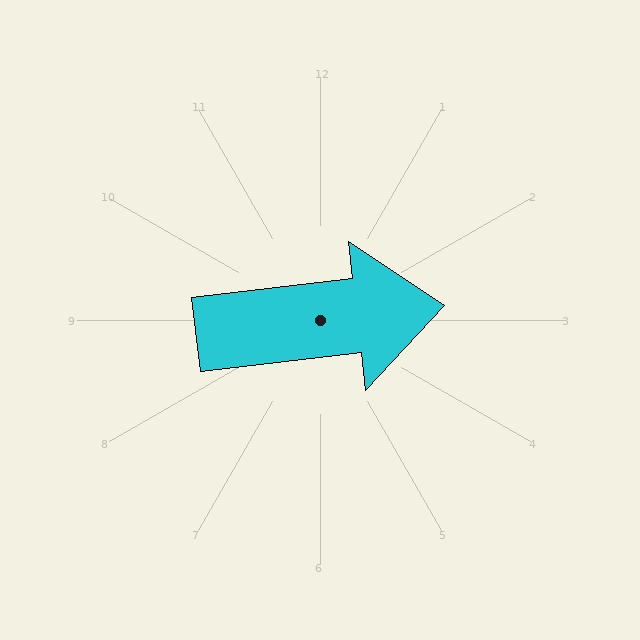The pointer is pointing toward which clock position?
Roughly 3 o'clock.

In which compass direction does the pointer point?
East.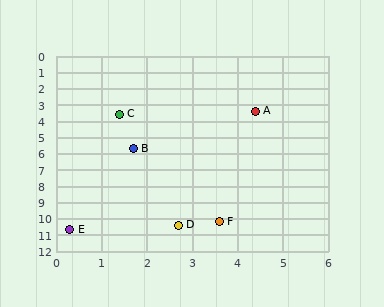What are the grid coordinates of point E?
Point E is at approximately (0.3, 10.7).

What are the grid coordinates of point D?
Point D is at approximately (2.7, 10.4).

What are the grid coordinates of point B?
Point B is at approximately (1.7, 5.7).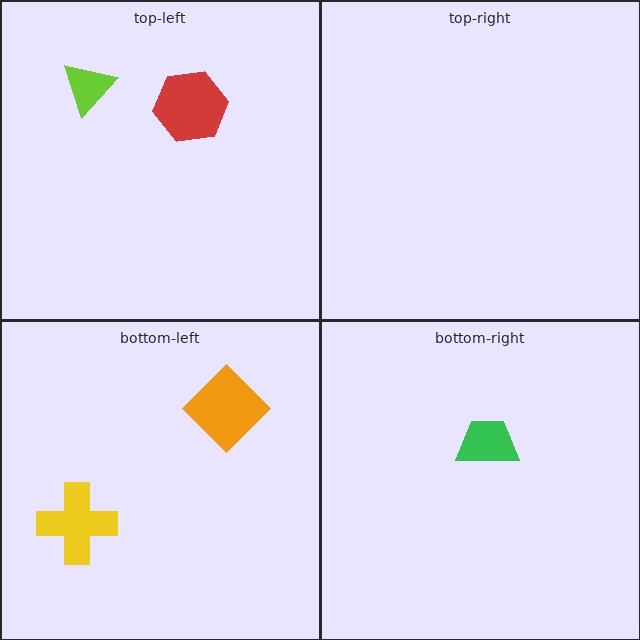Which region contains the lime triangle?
The top-left region.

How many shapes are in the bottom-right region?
1.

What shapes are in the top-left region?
The lime triangle, the red hexagon.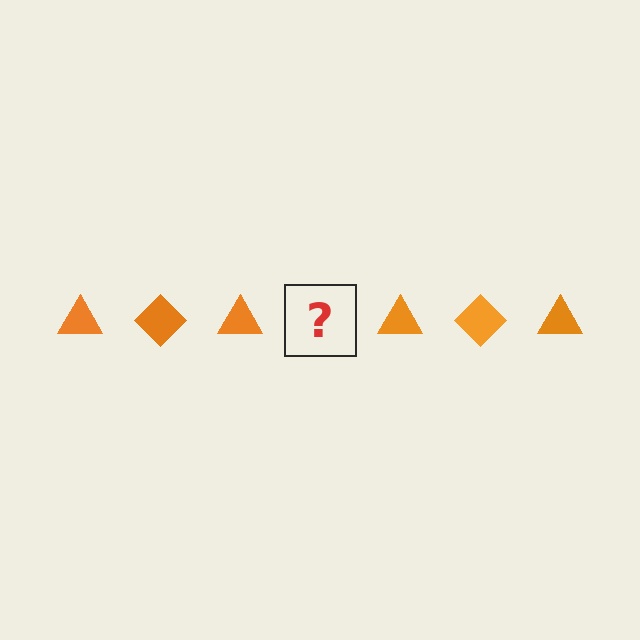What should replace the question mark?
The question mark should be replaced with an orange diamond.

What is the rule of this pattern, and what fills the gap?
The rule is that the pattern cycles through triangle, diamond shapes in orange. The gap should be filled with an orange diamond.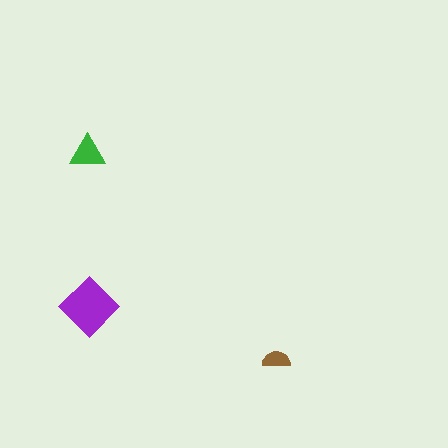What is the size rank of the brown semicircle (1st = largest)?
3rd.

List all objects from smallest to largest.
The brown semicircle, the green triangle, the purple diamond.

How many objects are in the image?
There are 3 objects in the image.